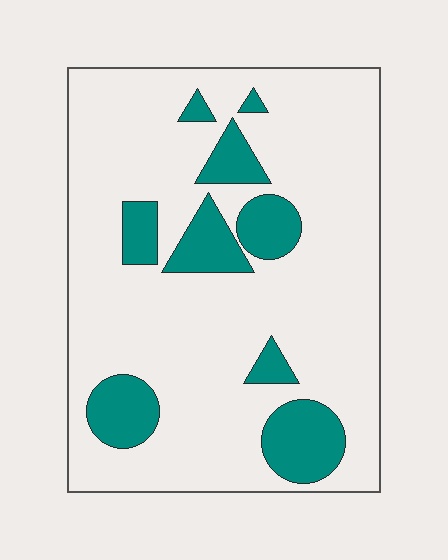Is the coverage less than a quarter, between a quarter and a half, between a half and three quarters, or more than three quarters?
Less than a quarter.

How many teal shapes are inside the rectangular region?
9.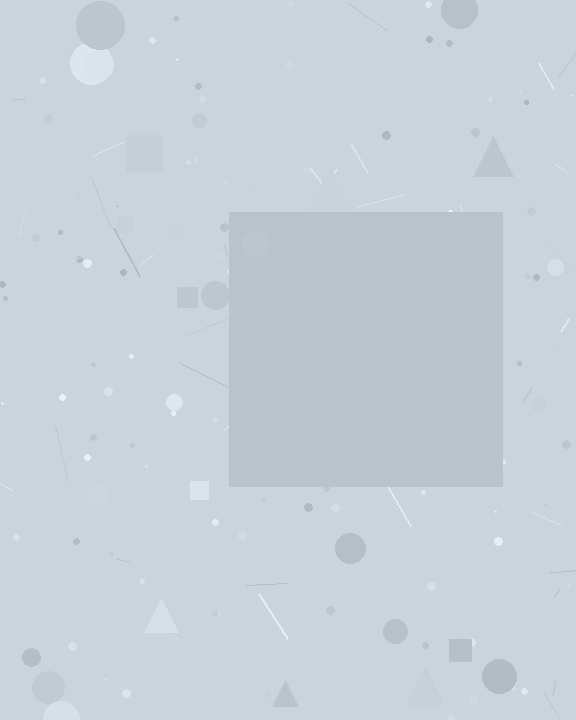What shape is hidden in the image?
A square is hidden in the image.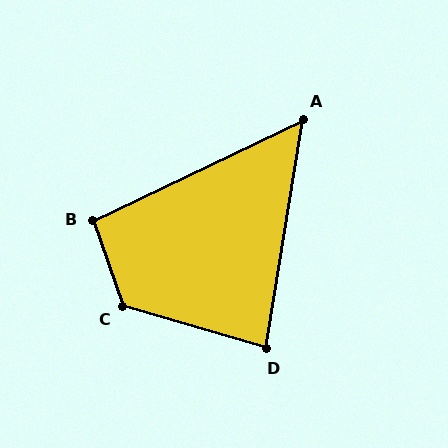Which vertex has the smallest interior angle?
A, at approximately 55 degrees.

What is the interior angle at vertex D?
Approximately 83 degrees (acute).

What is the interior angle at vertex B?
Approximately 97 degrees (obtuse).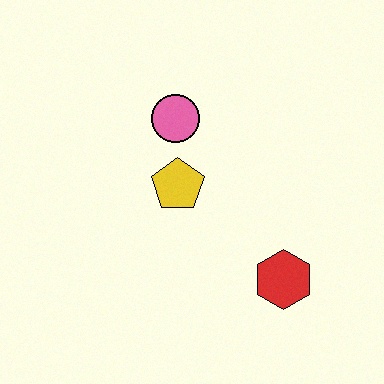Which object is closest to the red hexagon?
The yellow pentagon is closest to the red hexagon.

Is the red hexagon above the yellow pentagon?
No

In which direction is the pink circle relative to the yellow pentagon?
The pink circle is above the yellow pentagon.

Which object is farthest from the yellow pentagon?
The red hexagon is farthest from the yellow pentagon.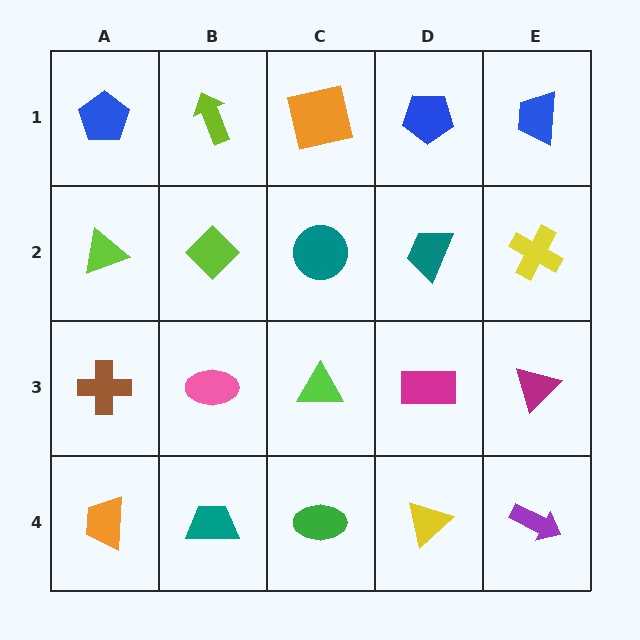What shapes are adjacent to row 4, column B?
A pink ellipse (row 3, column B), an orange trapezoid (row 4, column A), a green ellipse (row 4, column C).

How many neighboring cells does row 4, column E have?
2.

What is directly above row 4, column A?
A brown cross.